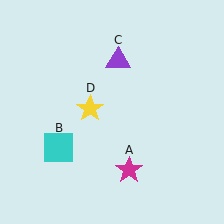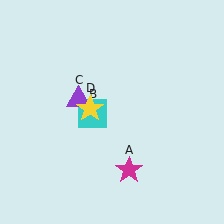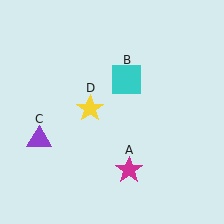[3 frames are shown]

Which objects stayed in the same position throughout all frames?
Magenta star (object A) and yellow star (object D) remained stationary.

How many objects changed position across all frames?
2 objects changed position: cyan square (object B), purple triangle (object C).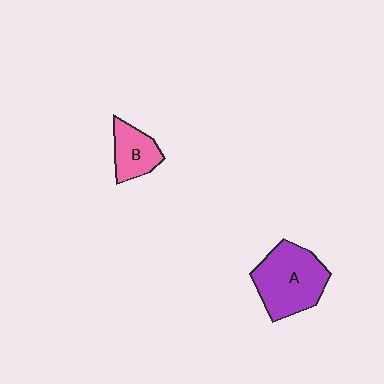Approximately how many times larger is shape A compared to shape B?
Approximately 1.9 times.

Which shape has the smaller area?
Shape B (pink).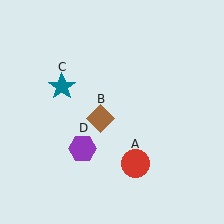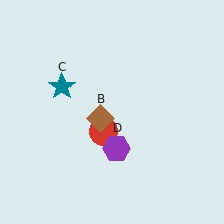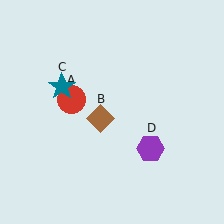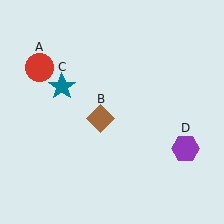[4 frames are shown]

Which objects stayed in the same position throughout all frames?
Brown diamond (object B) and teal star (object C) remained stationary.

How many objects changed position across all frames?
2 objects changed position: red circle (object A), purple hexagon (object D).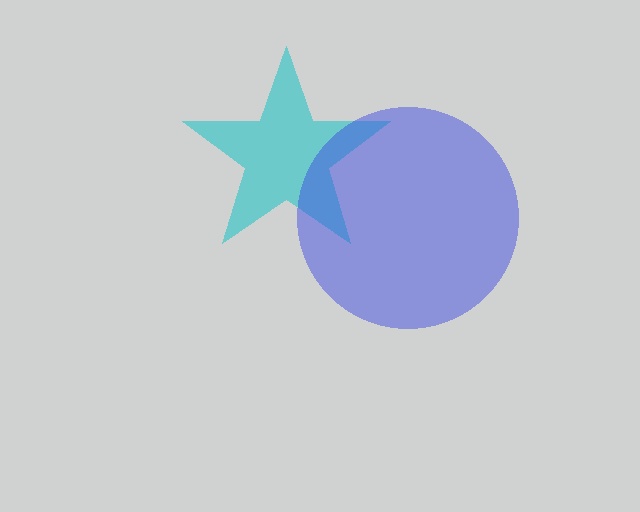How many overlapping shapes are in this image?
There are 2 overlapping shapes in the image.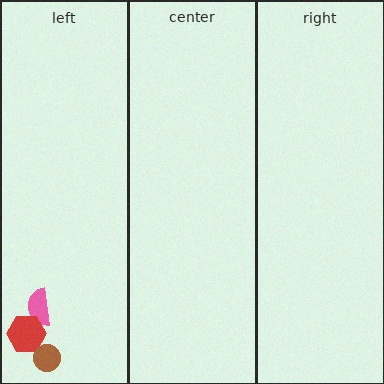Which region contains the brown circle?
The left region.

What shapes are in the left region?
The pink semicircle, the red hexagon, the brown circle.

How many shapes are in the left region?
3.